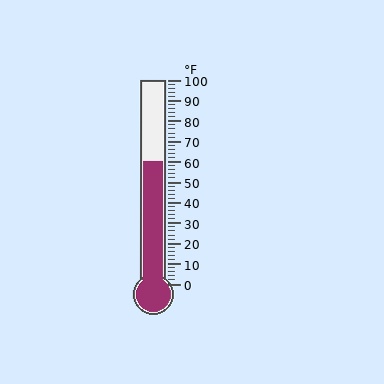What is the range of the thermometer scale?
The thermometer scale ranges from 0°F to 100°F.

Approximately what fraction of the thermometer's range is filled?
The thermometer is filled to approximately 60% of its range.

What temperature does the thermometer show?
The thermometer shows approximately 60°F.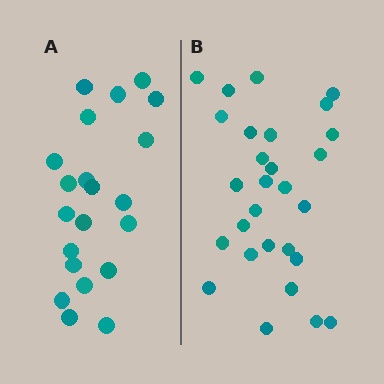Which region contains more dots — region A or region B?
Region B (the right region) has more dots.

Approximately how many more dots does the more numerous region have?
Region B has roughly 8 or so more dots than region A.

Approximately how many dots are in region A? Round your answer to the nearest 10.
About 20 dots. (The exact count is 21, which rounds to 20.)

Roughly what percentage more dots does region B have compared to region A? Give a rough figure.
About 35% more.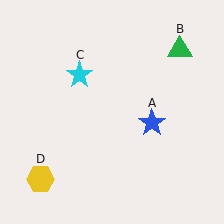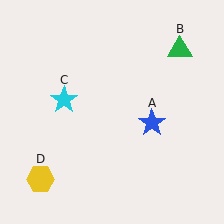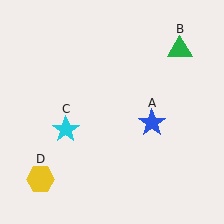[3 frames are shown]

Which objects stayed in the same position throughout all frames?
Blue star (object A) and green triangle (object B) and yellow hexagon (object D) remained stationary.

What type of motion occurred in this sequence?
The cyan star (object C) rotated counterclockwise around the center of the scene.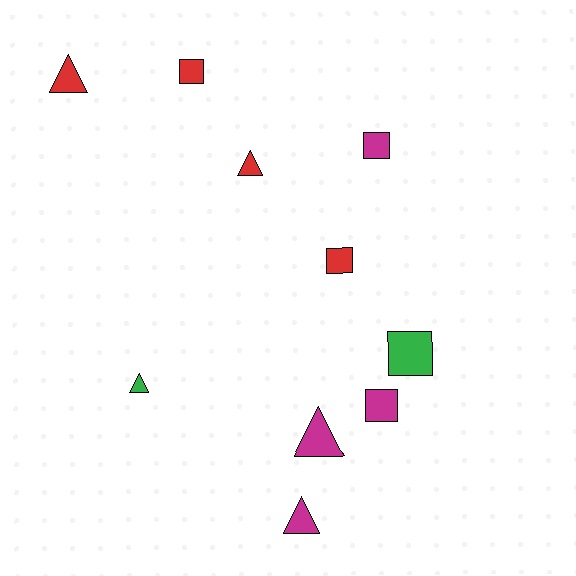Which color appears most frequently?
Red, with 4 objects.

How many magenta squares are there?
There are 2 magenta squares.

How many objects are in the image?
There are 10 objects.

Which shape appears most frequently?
Square, with 5 objects.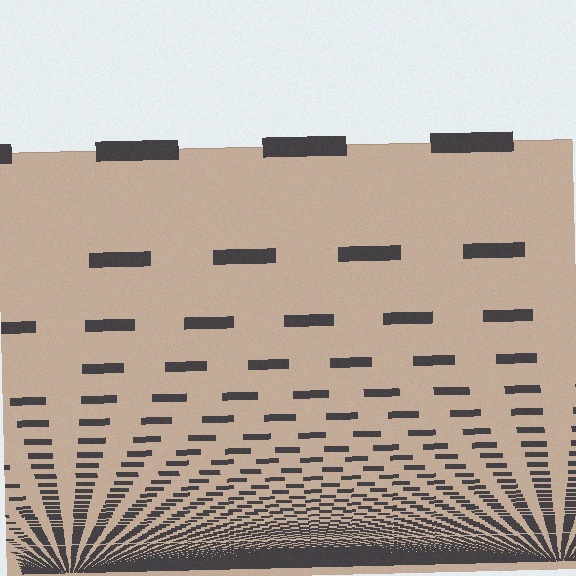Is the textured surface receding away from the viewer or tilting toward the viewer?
The surface appears to tilt toward the viewer. Texture elements get larger and sparser toward the top.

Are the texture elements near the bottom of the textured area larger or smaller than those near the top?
Smaller. The gradient is inverted — elements near the bottom are smaller and denser.